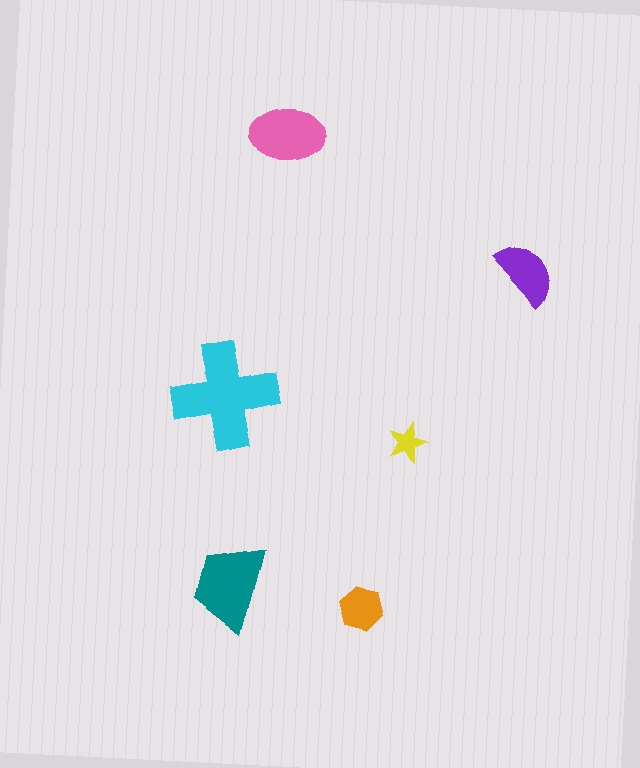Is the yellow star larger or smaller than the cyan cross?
Smaller.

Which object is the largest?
The cyan cross.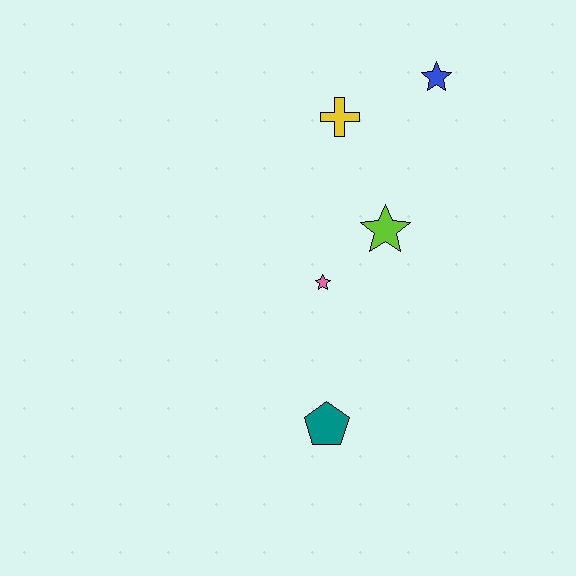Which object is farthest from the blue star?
The teal pentagon is farthest from the blue star.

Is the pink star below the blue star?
Yes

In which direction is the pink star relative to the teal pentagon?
The pink star is above the teal pentagon.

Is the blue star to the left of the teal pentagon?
No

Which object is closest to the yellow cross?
The blue star is closest to the yellow cross.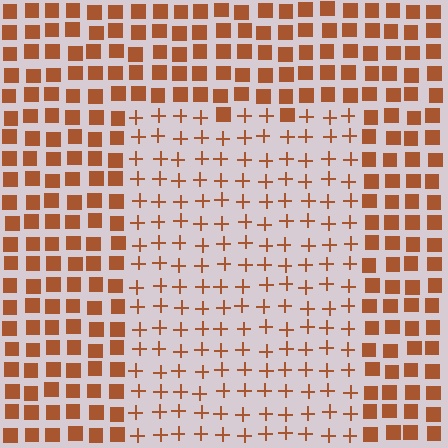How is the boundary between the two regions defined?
The boundary is defined by a change in element shape: plus signs inside vs. squares outside. All elements share the same color and spacing.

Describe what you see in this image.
The image is filled with small brown elements arranged in a uniform grid. A rectangle-shaped region contains plus signs, while the surrounding area contains squares. The boundary is defined purely by the change in element shape.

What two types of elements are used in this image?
The image uses plus signs inside the rectangle region and squares outside it.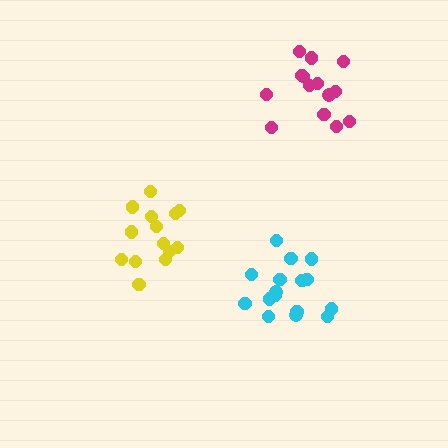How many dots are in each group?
Group 1: 16 dots, Group 2: 14 dots, Group 3: 14 dots (44 total).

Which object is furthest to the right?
The magenta cluster is rightmost.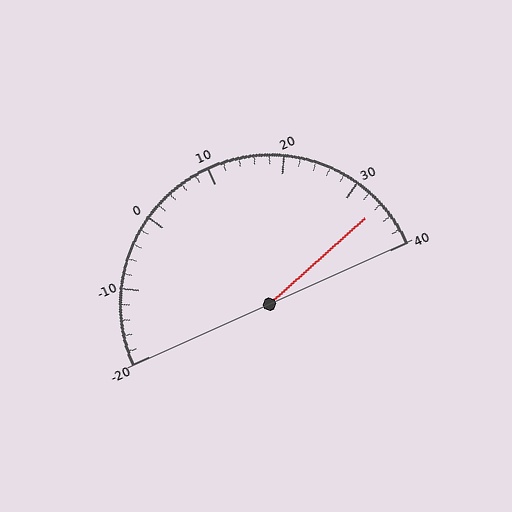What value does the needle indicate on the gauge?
The needle indicates approximately 34.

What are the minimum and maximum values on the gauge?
The gauge ranges from -20 to 40.